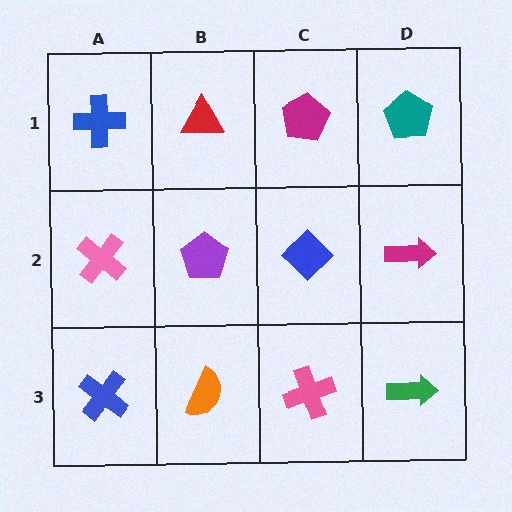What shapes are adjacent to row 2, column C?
A magenta pentagon (row 1, column C), a pink cross (row 3, column C), a purple pentagon (row 2, column B), a magenta arrow (row 2, column D).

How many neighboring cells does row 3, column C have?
3.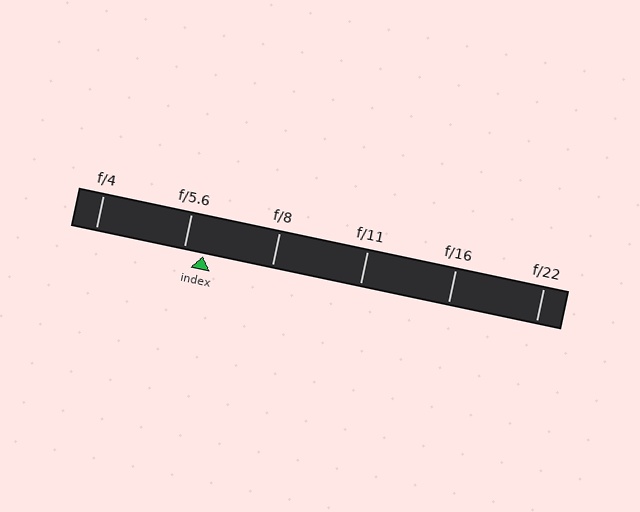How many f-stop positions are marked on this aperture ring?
There are 6 f-stop positions marked.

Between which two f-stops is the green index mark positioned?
The index mark is between f/5.6 and f/8.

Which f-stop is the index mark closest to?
The index mark is closest to f/5.6.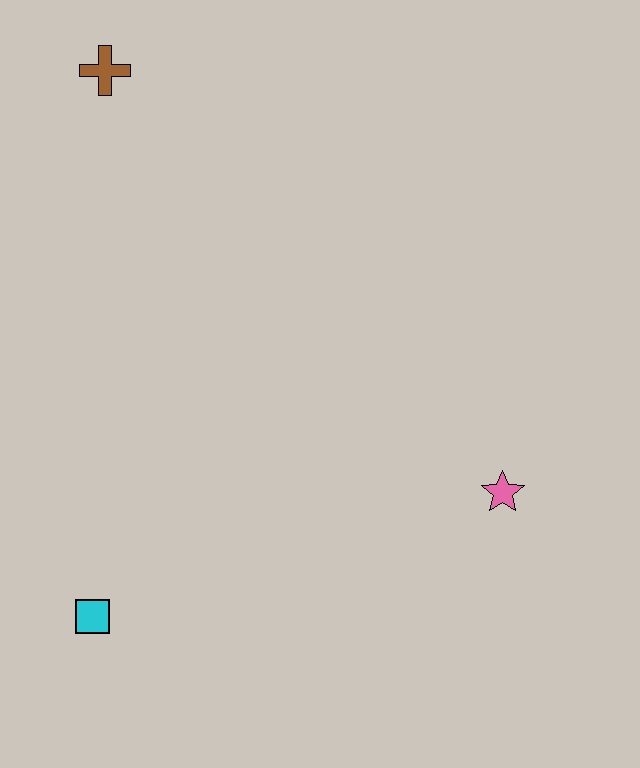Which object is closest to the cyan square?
The pink star is closest to the cyan square.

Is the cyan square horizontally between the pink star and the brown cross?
No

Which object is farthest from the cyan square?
The brown cross is farthest from the cyan square.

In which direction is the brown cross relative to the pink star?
The brown cross is above the pink star.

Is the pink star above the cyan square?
Yes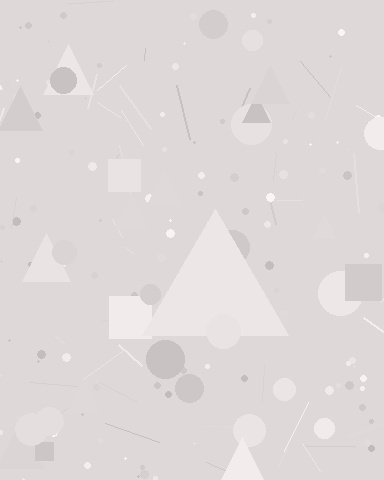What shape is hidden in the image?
A triangle is hidden in the image.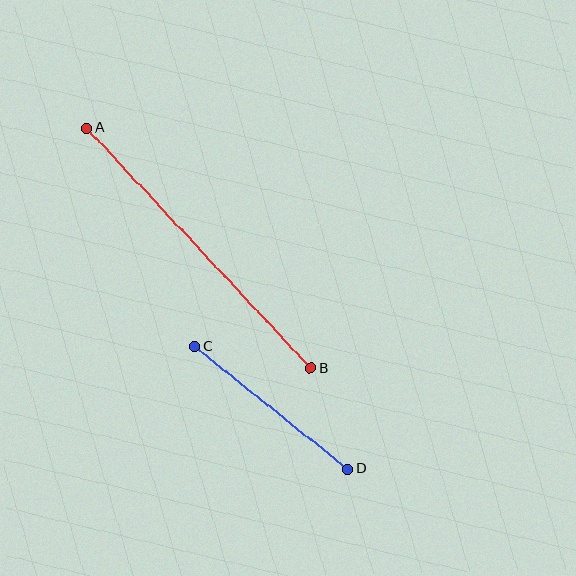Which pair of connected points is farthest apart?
Points A and B are farthest apart.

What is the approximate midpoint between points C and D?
The midpoint is at approximately (272, 408) pixels.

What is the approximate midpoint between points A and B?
The midpoint is at approximately (199, 248) pixels.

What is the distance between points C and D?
The distance is approximately 196 pixels.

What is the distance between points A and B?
The distance is approximately 328 pixels.